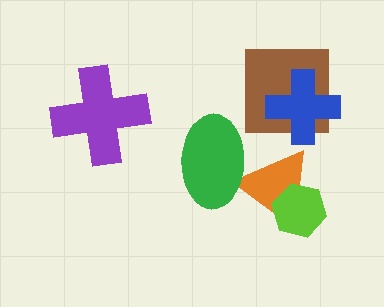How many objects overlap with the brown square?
1 object overlaps with the brown square.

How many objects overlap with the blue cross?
1 object overlaps with the blue cross.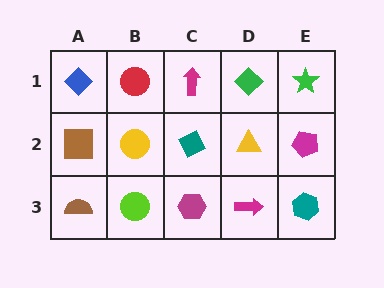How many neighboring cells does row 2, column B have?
4.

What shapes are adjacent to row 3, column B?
A yellow circle (row 2, column B), a brown semicircle (row 3, column A), a magenta hexagon (row 3, column C).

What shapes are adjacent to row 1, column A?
A brown square (row 2, column A), a red circle (row 1, column B).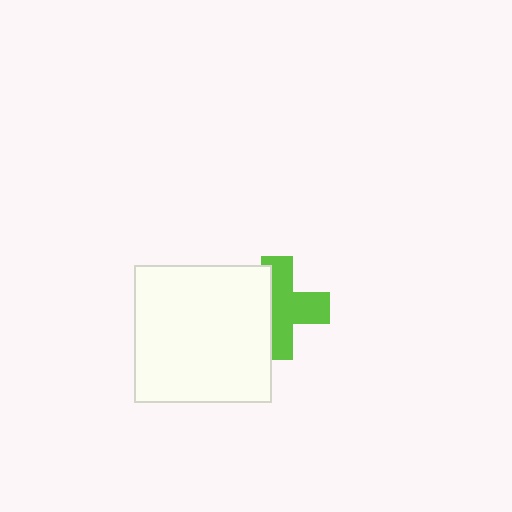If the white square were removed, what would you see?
You would see the complete lime cross.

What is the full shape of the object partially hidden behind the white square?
The partially hidden object is a lime cross.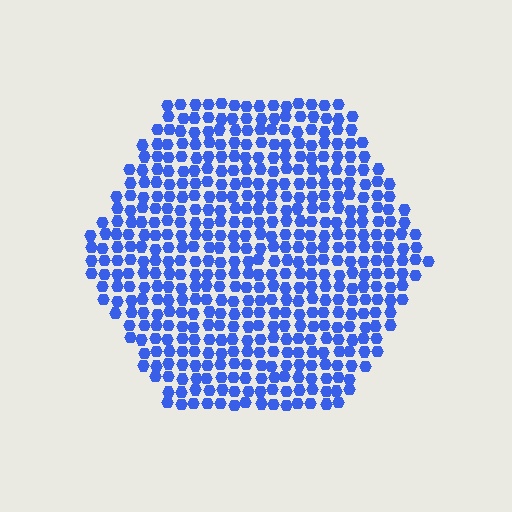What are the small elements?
The small elements are hexagons.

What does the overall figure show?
The overall figure shows a hexagon.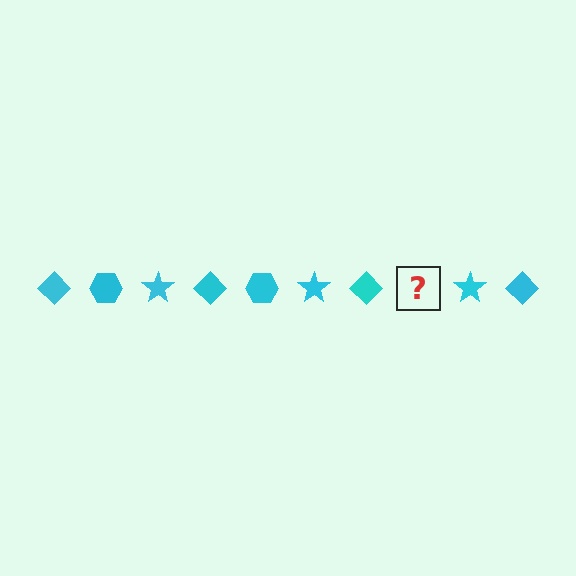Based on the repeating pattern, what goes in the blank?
The blank should be a cyan hexagon.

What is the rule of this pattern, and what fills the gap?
The rule is that the pattern cycles through diamond, hexagon, star shapes in cyan. The gap should be filled with a cyan hexagon.